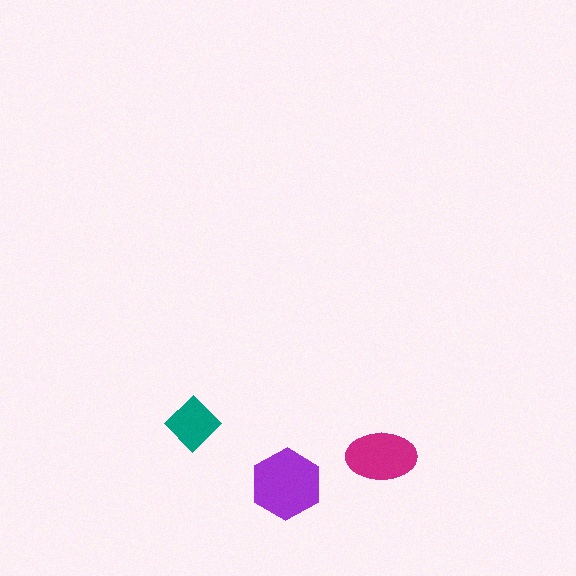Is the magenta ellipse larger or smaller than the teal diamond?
Larger.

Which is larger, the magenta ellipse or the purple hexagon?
The purple hexagon.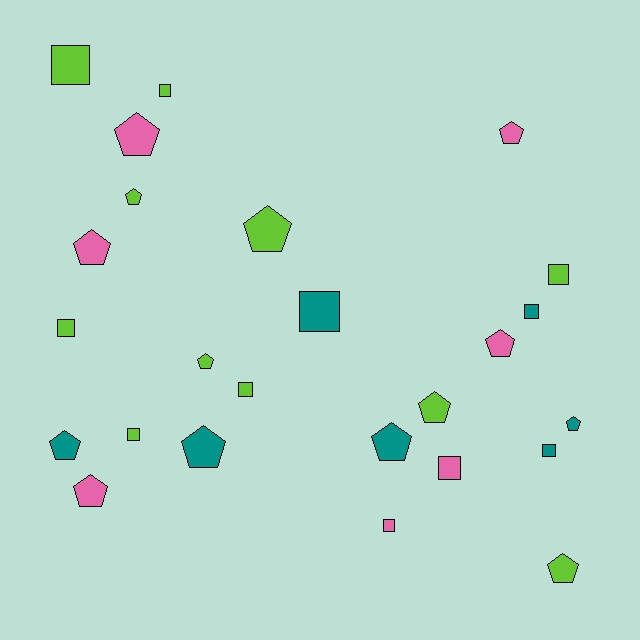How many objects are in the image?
There are 25 objects.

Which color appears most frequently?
Lime, with 11 objects.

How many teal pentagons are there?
There are 4 teal pentagons.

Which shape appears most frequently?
Pentagon, with 14 objects.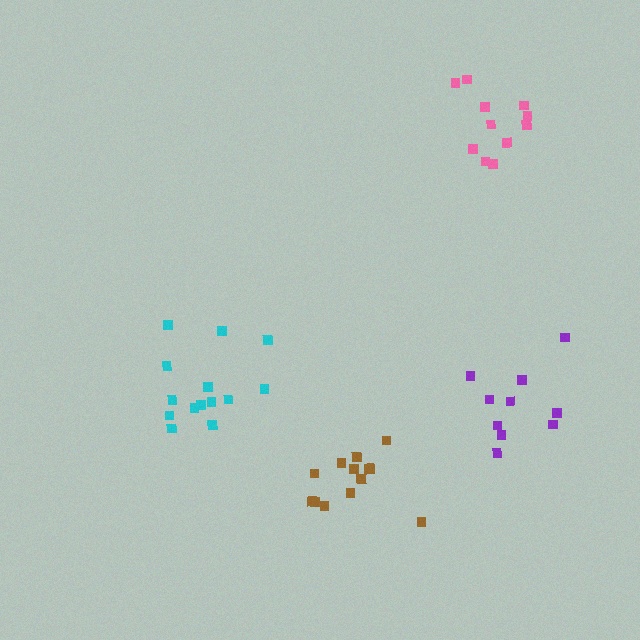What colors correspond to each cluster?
The clusters are colored: cyan, pink, brown, purple.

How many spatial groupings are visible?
There are 4 spatial groupings.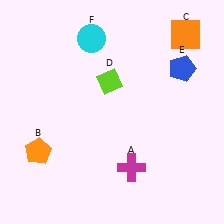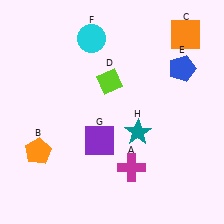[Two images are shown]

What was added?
A purple square (G), a teal star (H) were added in Image 2.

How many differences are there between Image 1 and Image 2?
There are 2 differences between the two images.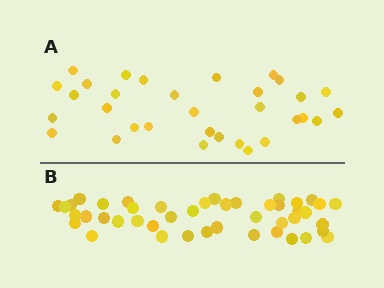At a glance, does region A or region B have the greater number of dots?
Region B (the bottom region) has more dots.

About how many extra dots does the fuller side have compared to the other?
Region B has approximately 15 more dots than region A.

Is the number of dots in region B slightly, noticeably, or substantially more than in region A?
Region B has noticeably more, but not dramatically so. The ratio is roughly 1.4 to 1.